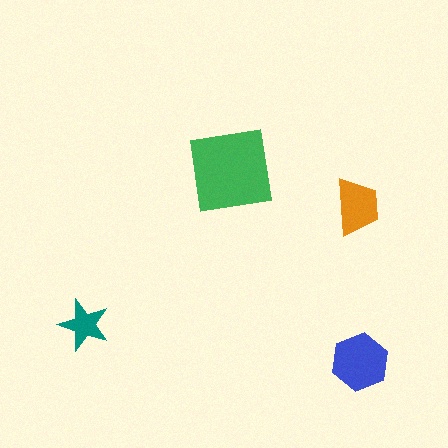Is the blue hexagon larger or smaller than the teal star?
Larger.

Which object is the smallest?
The teal star.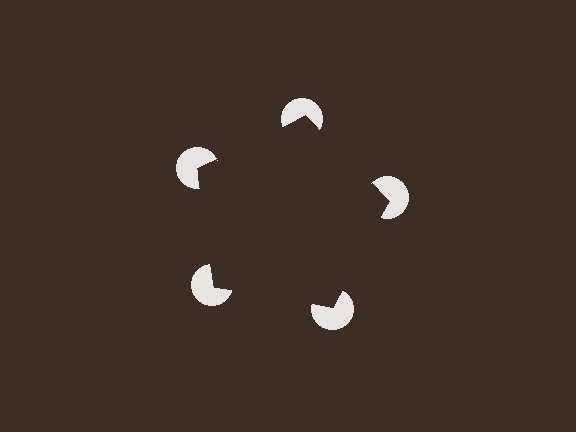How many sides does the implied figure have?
5 sides.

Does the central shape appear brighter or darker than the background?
It typically appears slightly darker than the background, even though no actual brightness change is drawn.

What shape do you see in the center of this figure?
An illusory pentagon — its edges are inferred from the aligned wedge cuts in the pac-man discs, not physically drawn.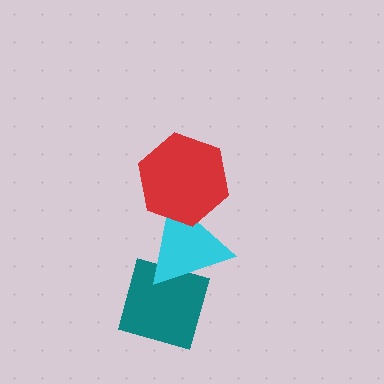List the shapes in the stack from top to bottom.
From top to bottom: the red hexagon, the cyan triangle, the teal diamond.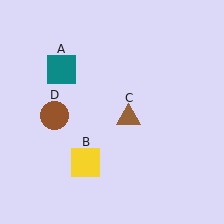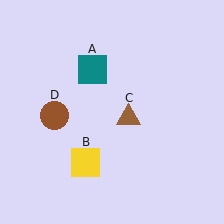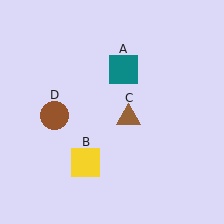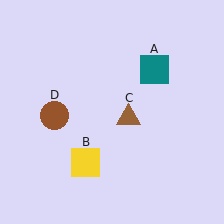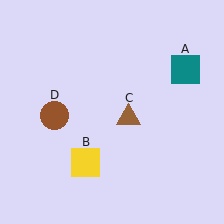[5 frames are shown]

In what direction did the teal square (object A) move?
The teal square (object A) moved right.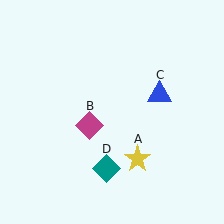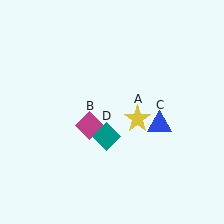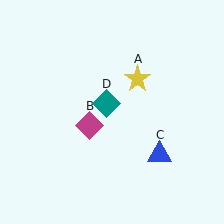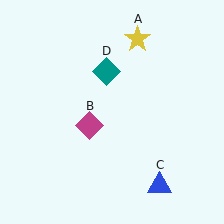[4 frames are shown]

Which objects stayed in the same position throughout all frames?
Magenta diamond (object B) remained stationary.